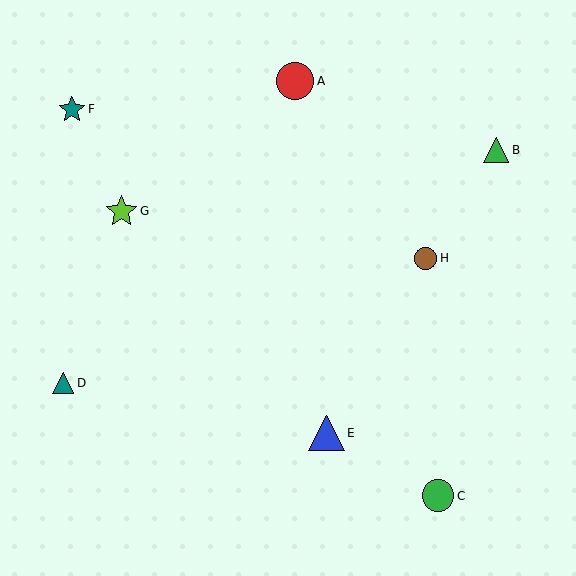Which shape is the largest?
The red circle (labeled A) is the largest.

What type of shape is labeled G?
Shape G is a lime star.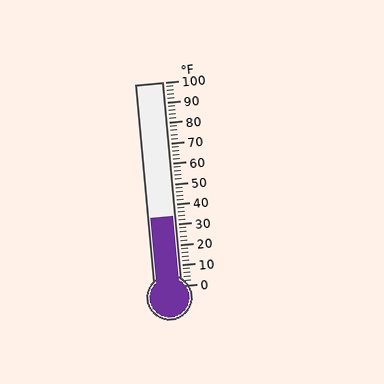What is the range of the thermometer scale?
The thermometer scale ranges from 0°F to 100°F.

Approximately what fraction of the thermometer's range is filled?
The thermometer is filled to approximately 35% of its range.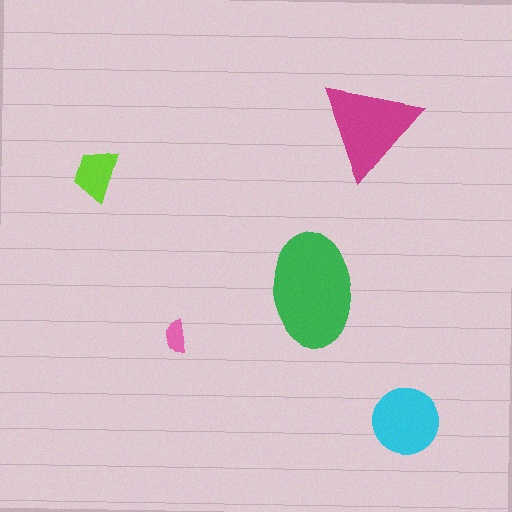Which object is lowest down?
The cyan circle is bottommost.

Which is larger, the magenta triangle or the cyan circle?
The magenta triangle.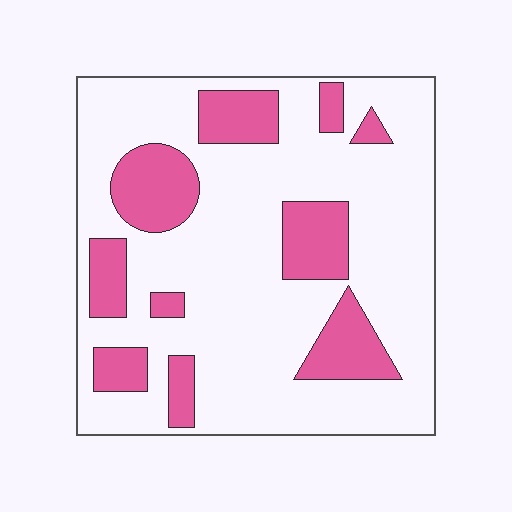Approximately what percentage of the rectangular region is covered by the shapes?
Approximately 25%.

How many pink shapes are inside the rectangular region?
10.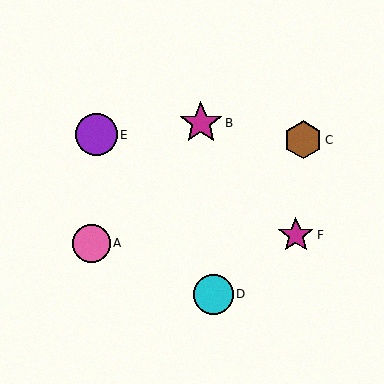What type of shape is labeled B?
Shape B is a magenta star.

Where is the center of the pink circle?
The center of the pink circle is at (91, 243).